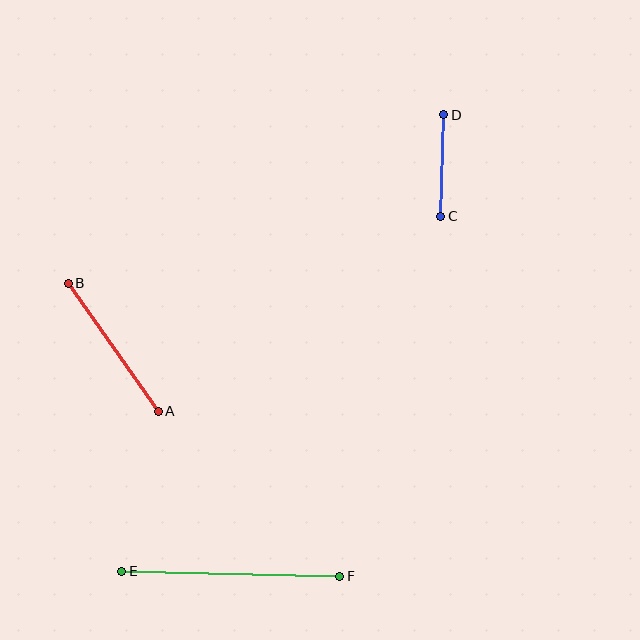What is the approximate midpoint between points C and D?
The midpoint is at approximately (442, 166) pixels.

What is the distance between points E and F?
The distance is approximately 218 pixels.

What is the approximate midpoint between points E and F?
The midpoint is at approximately (231, 574) pixels.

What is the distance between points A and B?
The distance is approximately 157 pixels.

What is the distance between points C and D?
The distance is approximately 102 pixels.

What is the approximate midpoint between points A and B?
The midpoint is at approximately (113, 347) pixels.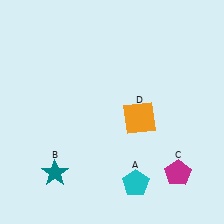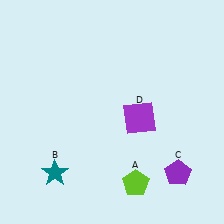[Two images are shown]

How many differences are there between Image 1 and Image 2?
There are 3 differences between the two images.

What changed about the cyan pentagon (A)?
In Image 1, A is cyan. In Image 2, it changed to lime.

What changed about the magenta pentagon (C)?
In Image 1, C is magenta. In Image 2, it changed to purple.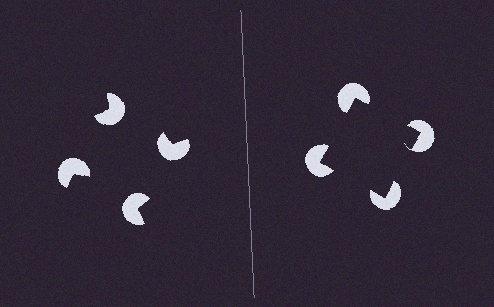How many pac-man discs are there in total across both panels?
8 — 4 on each side.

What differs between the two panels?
The pac-man discs are positioned identically on both sides; only the wedge orientations differ. On the right they align to a square; on the left they are misaligned.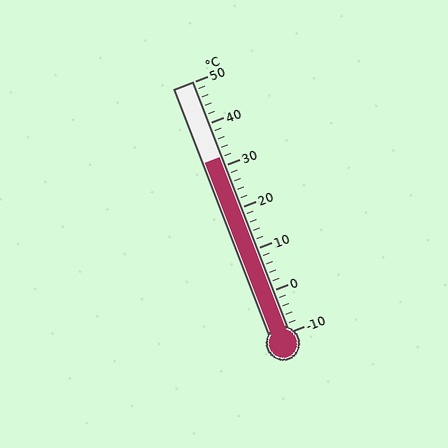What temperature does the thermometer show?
The thermometer shows approximately 32°C.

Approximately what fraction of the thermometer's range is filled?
The thermometer is filled to approximately 70% of its range.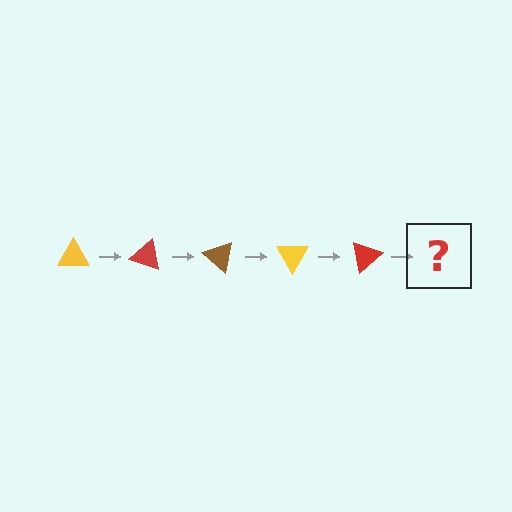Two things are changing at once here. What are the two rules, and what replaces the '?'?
The two rules are that it rotates 20 degrees each step and the color cycles through yellow, red, and brown. The '?' should be a brown triangle, rotated 100 degrees from the start.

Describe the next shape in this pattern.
It should be a brown triangle, rotated 100 degrees from the start.